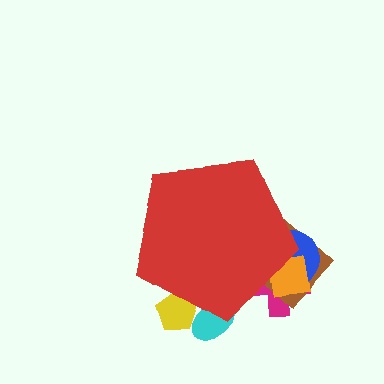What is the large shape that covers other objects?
A red pentagon.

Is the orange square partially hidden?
Yes, the orange square is partially hidden behind the red pentagon.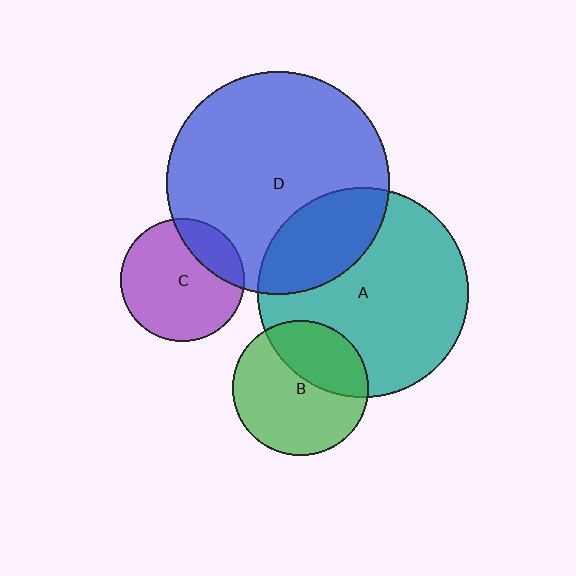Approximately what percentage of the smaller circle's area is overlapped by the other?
Approximately 25%.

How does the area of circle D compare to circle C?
Approximately 3.3 times.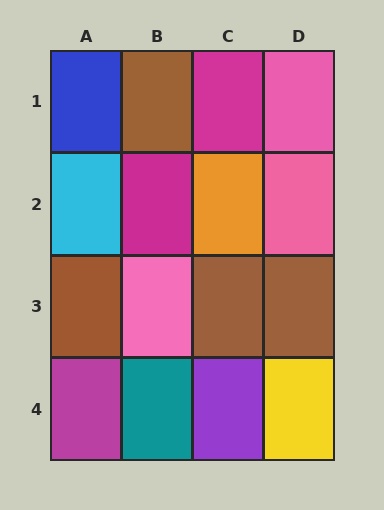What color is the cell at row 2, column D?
Pink.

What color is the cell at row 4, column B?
Teal.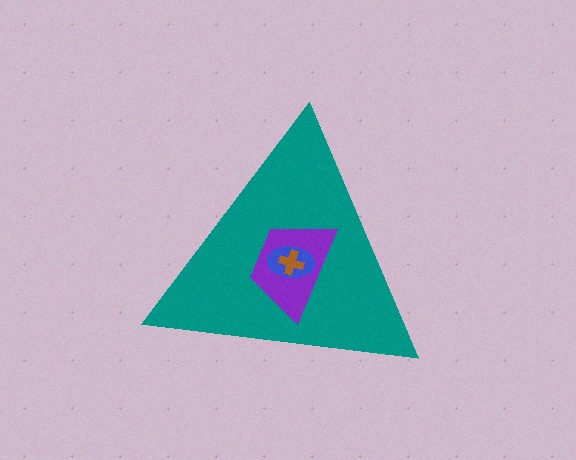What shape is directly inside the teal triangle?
The purple trapezoid.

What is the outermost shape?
The teal triangle.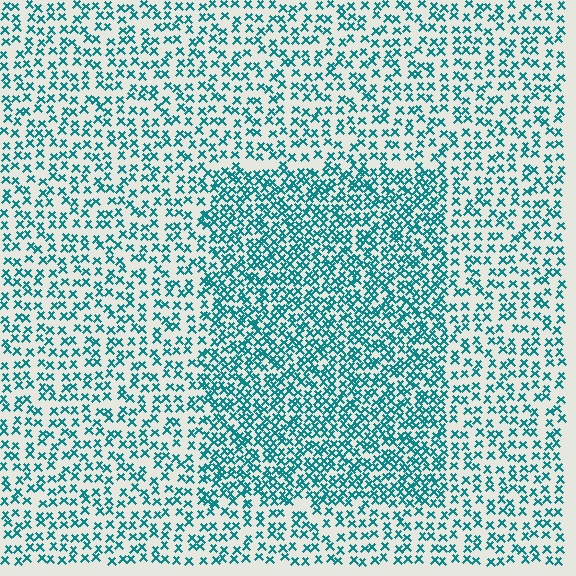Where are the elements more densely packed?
The elements are more densely packed inside the rectangle boundary.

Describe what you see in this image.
The image contains small teal elements arranged at two different densities. A rectangle-shaped region is visible where the elements are more densely packed than the surrounding area.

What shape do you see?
I see a rectangle.